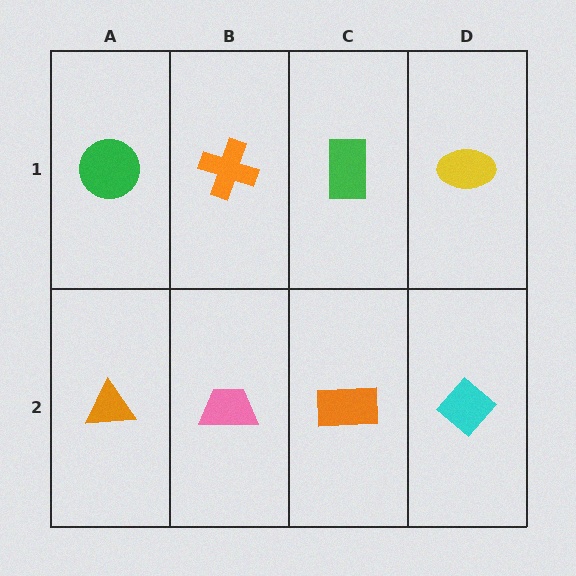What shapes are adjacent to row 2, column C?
A green rectangle (row 1, column C), a pink trapezoid (row 2, column B), a cyan diamond (row 2, column D).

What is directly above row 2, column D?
A yellow ellipse.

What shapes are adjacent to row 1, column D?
A cyan diamond (row 2, column D), a green rectangle (row 1, column C).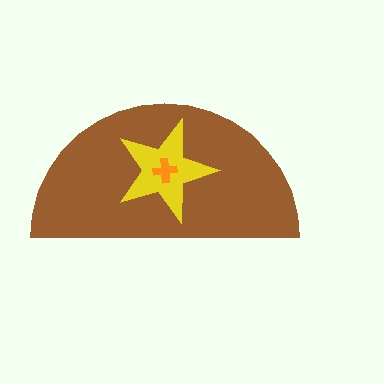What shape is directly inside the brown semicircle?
The yellow star.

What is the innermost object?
The orange cross.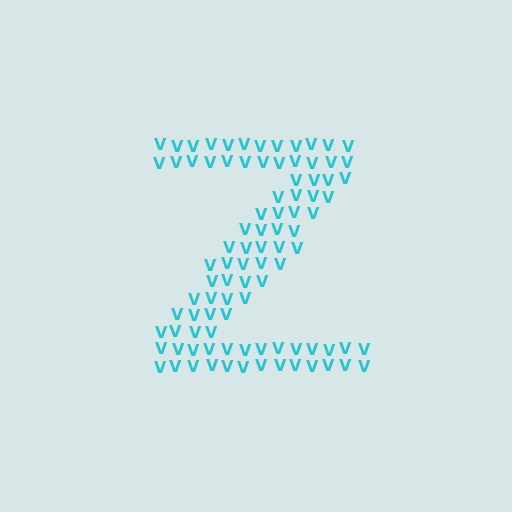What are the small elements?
The small elements are letter V's.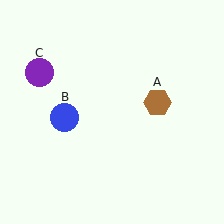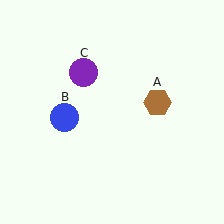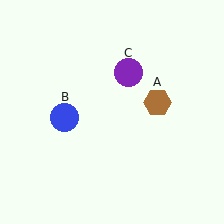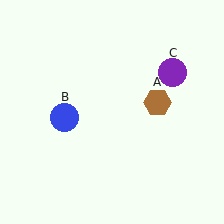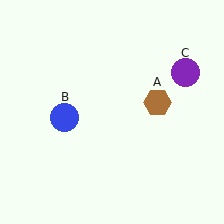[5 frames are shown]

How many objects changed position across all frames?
1 object changed position: purple circle (object C).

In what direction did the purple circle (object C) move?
The purple circle (object C) moved right.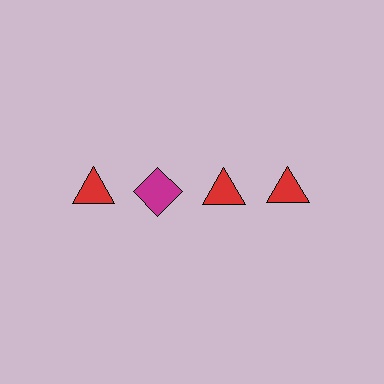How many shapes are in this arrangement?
There are 4 shapes arranged in a grid pattern.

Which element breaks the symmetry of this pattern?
The magenta diamond in the top row, second from left column breaks the symmetry. All other shapes are red triangles.